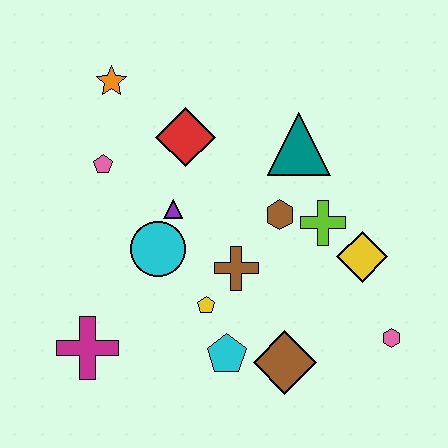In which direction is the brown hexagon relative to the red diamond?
The brown hexagon is to the right of the red diamond.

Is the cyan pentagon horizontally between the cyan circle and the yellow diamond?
Yes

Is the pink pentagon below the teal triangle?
Yes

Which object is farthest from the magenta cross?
The pink hexagon is farthest from the magenta cross.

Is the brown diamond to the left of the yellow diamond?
Yes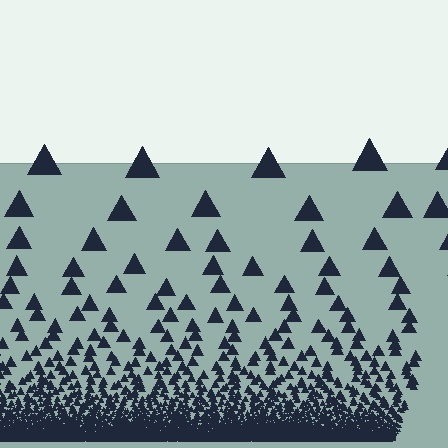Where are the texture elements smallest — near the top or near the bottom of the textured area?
Near the bottom.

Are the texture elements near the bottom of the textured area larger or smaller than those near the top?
Smaller. The gradient is inverted — elements near the bottom are smaller and denser.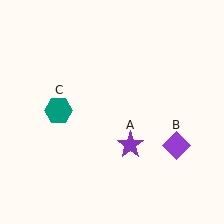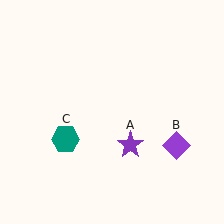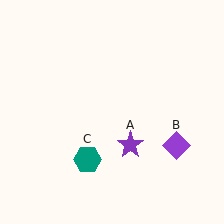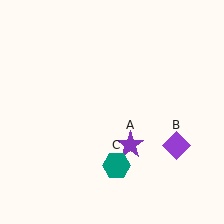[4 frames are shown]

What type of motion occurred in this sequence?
The teal hexagon (object C) rotated counterclockwise around the center of the scene.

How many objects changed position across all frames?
1 object changed position: teal hexagon (object C).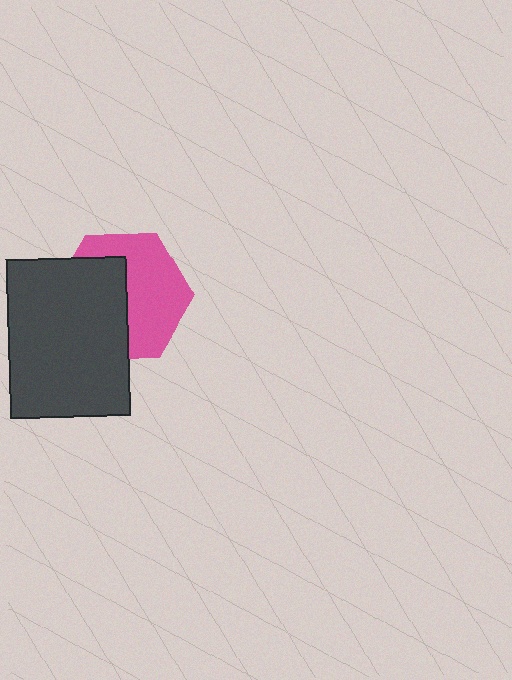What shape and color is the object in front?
The object in front is a dark gray rectangle.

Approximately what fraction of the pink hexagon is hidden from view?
Roughly 47% of the pink hexagon is hidden behind the dark gray rectangle.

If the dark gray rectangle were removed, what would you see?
You would see the complete pink hexagon.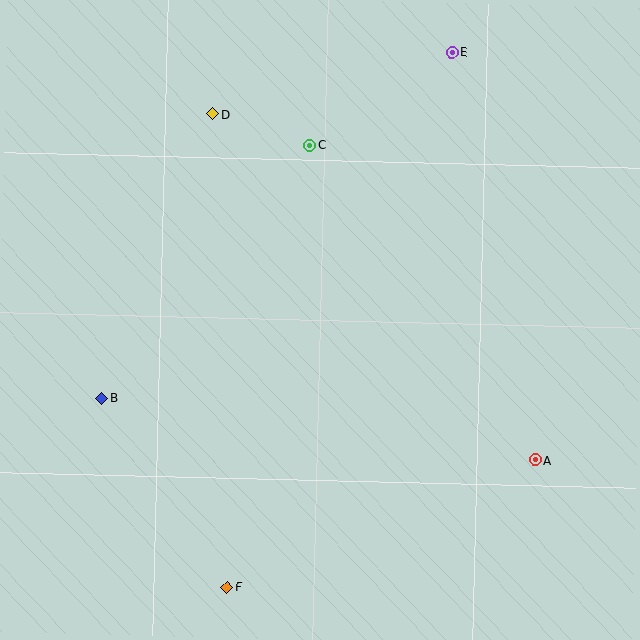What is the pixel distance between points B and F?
The distance between B and F is 227 pixels.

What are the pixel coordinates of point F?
Point F is at (227, 587).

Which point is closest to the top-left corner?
Point D is closest to the top-left corner.